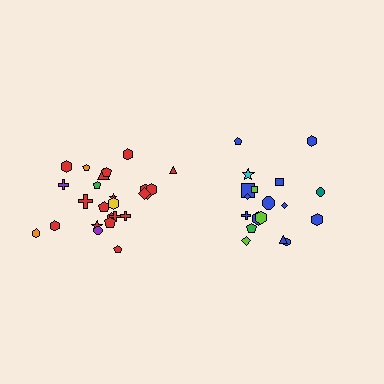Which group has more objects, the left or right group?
The left group.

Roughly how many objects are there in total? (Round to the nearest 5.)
Roughly 45 objects in total.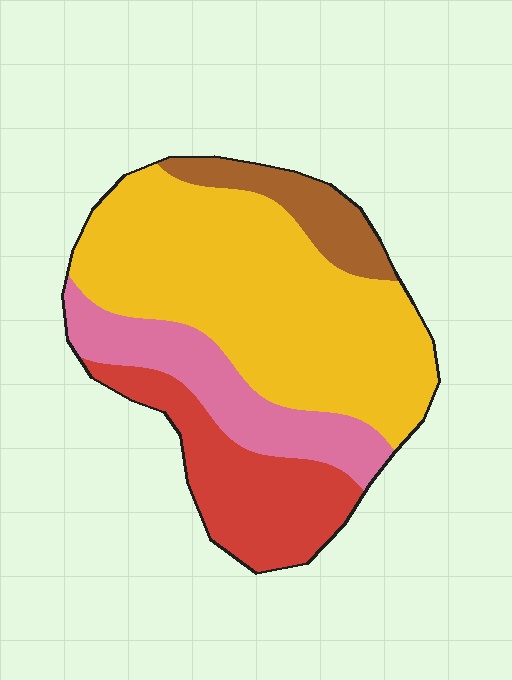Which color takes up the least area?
Brown, at roughly 10%.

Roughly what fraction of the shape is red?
Red covers roughly 20% of the shape.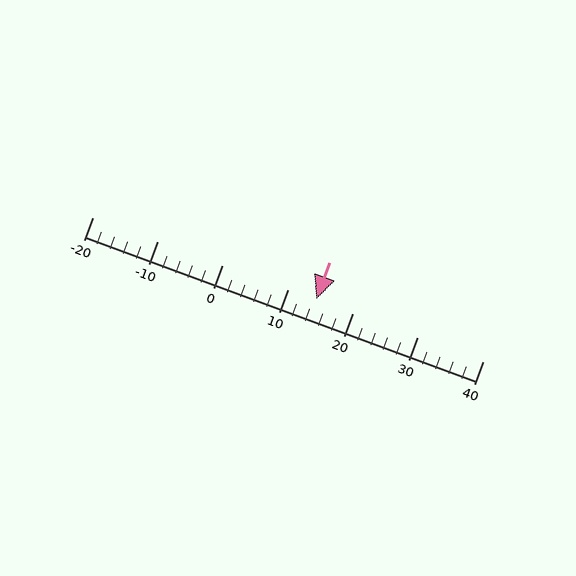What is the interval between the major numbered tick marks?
The major tick marks are spaced 10 units apart.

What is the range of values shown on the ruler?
The ruler shows values from -20 to 40.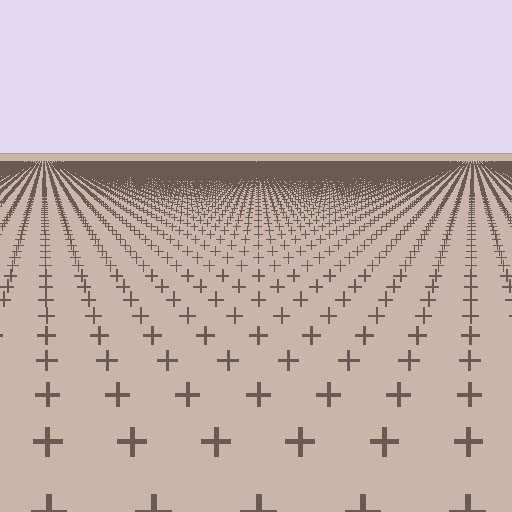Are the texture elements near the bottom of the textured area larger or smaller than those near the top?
Larger. Near the bottom, elements are closer to the viewer and appear at a bigger on-screen size.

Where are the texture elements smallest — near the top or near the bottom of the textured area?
Near the top.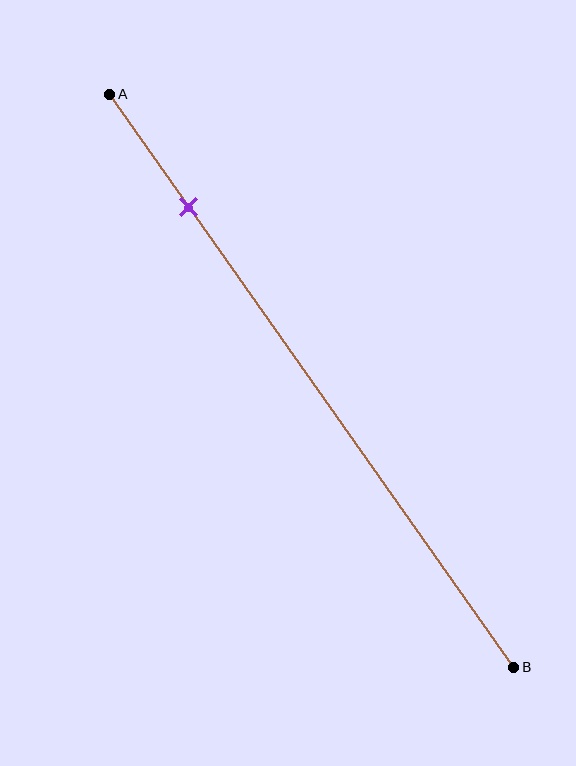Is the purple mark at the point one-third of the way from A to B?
No, the mark is at about 20% from A, not at the 33% one-third point.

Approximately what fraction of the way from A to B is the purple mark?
The purple mark is approximately 20% of the way from A to B.